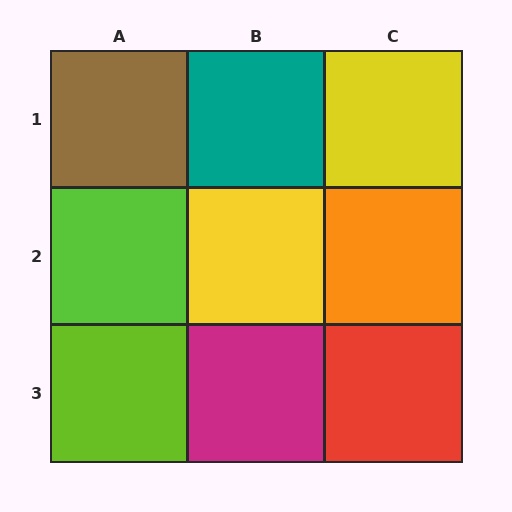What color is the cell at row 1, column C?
Yellow.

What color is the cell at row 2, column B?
Yellow.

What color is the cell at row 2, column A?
Lime.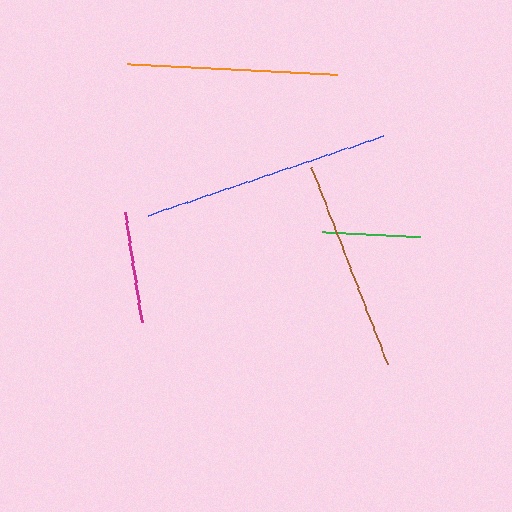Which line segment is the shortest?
The green line is the shortest at approximately 98 pixels.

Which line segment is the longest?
The blue line is the longest at approximately 248 pixels.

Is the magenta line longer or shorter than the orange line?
The orange line is longer than the magenta line.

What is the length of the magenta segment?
The magenta segment is approximately 112 pixels long.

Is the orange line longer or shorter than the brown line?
The brown line is longer than the orange line.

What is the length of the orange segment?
The orange segment is approximately 210 pixels long.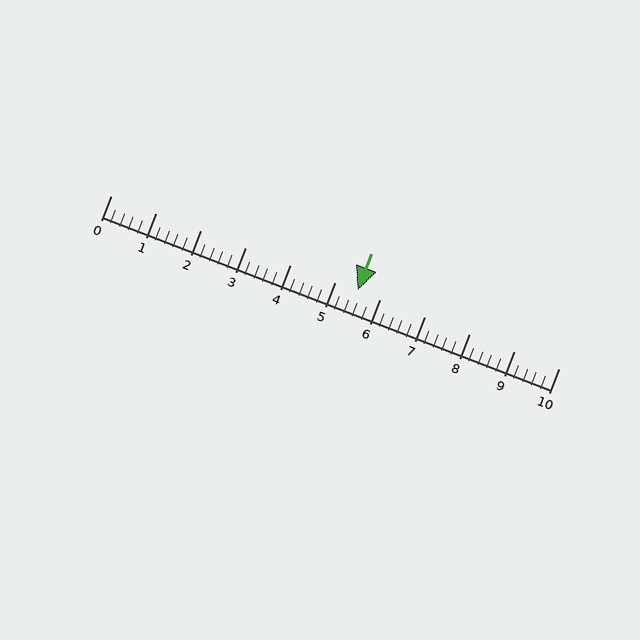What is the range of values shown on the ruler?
The ruler shows values from 0 to 10.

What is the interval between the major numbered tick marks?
The major tick marks are spaced 1 units apart.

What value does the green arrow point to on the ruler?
The green arrow points to approximately 5.5.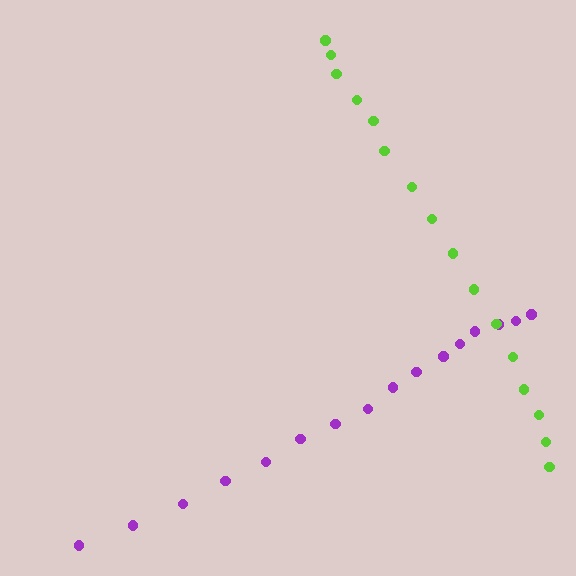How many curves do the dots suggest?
There are 2 distinct paths.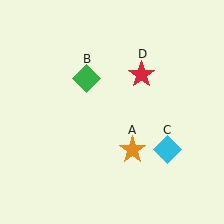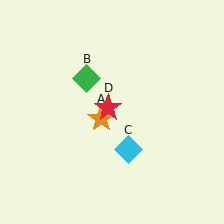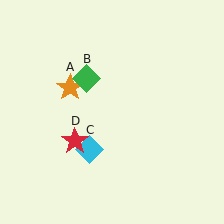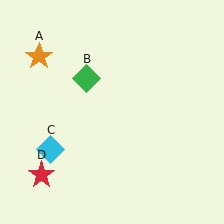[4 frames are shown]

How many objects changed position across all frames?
3 objects changed position: orange star (object A), cyan diamond (object C), red star (object D).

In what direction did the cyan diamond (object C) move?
The cyan diamond (object C) moved left.